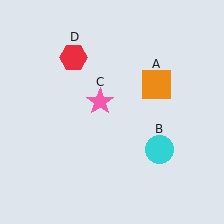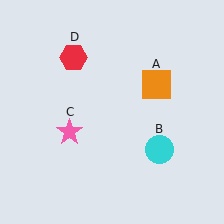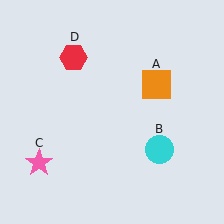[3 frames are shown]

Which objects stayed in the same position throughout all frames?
Orange square (object A) and cyan circle (object B) and red hexagon (object D) remained stationary.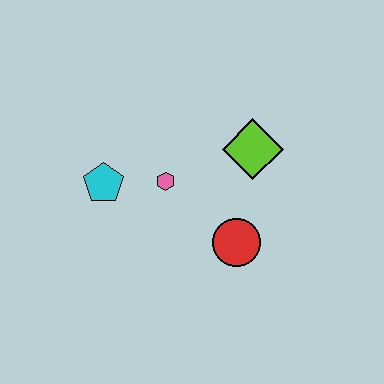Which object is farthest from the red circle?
The cyan pentagon is farthest from the red circle.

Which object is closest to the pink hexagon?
The cyan pentagon is closest to the pink hexagon.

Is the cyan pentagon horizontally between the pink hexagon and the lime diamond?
No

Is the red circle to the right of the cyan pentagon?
Yes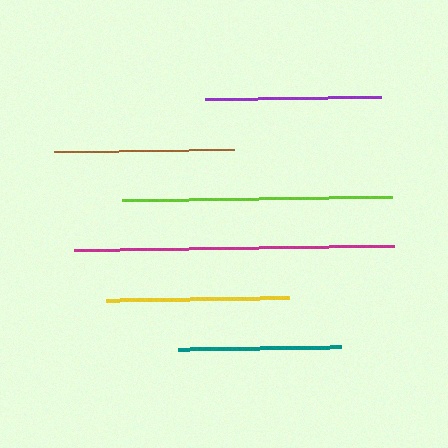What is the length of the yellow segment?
The yellow segment is approximately 183 pixels long.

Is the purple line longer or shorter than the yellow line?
The yellow line is longer than the purple line.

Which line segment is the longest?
The magenta line is the longest at approximately 320 pixels.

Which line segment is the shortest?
The teal line is the shortest at approximately 164 pixels.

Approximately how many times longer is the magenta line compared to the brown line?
The magenta line is approximately 1.8 times the length of the brown line.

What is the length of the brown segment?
The brown segment is approximately 180 pixels long.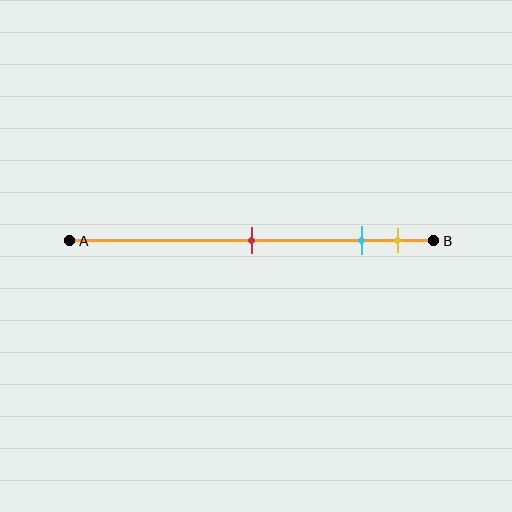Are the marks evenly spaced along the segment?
No, the marks are not evenly spaced.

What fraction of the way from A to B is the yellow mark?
The yellow mark is approximately 90% (0.9) of the way from A to B.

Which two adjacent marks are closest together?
The cyan and yellow marks are the closest adjacent pair.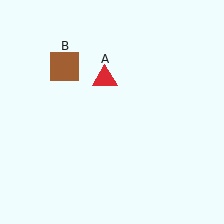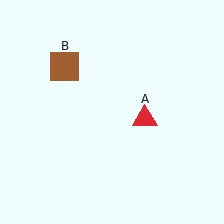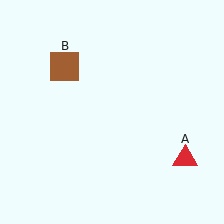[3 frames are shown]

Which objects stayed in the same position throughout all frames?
Brown square (object B) remained stationary.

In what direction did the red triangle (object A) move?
The red triangle (object A) moved down and to the right.